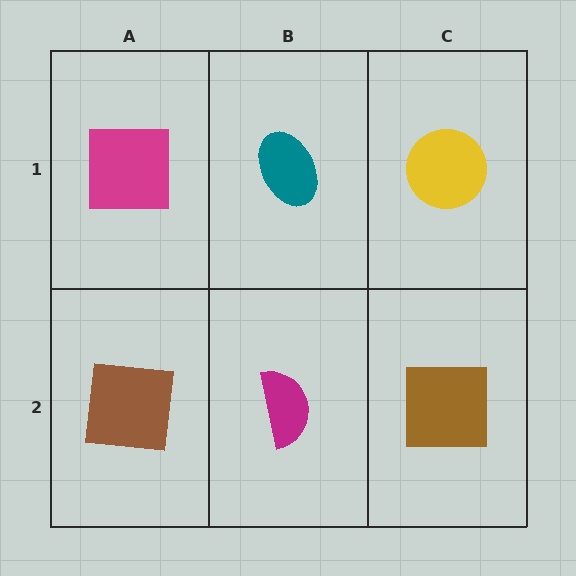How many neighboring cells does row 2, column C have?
2.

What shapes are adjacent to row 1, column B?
A magenta semicircle (row 2, column B), a magenta square (row 1, column A), a yellow circle (row 1, column C).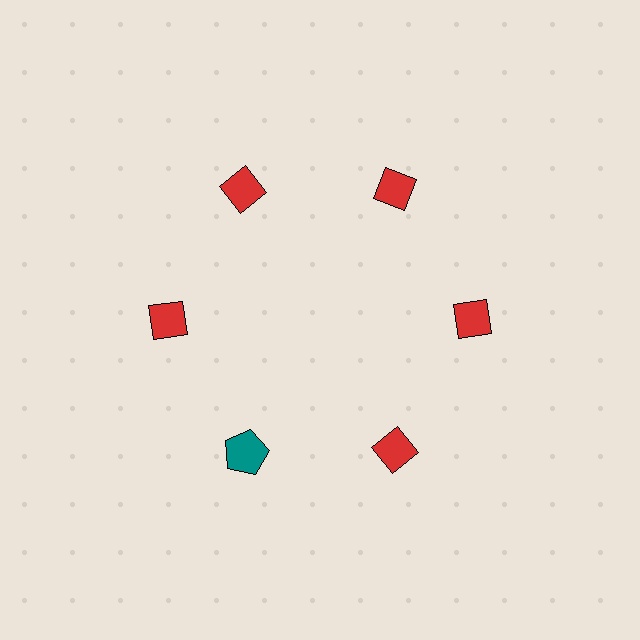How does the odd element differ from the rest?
It differs in both color (teal instead of red) and shape (pentagon instead of diamond).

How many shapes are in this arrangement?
There are 6 shapes arranged in a ring pattern.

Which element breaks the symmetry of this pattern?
The teal pentagon at roughly the 7 o'clock position breaks the symmetry. All other shapes are red diamonds.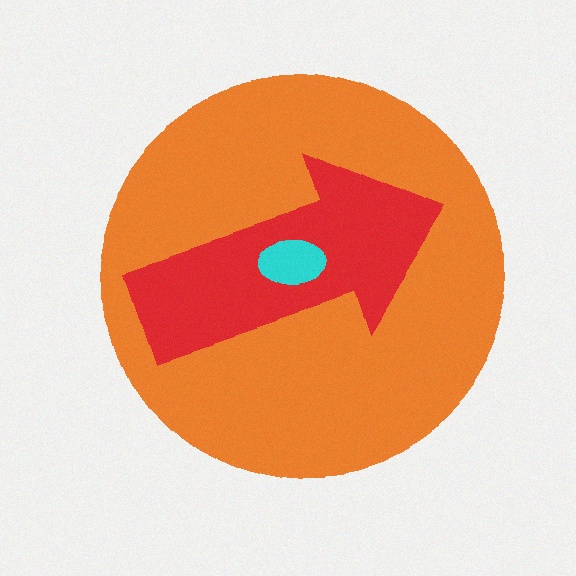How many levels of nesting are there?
3.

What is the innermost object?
The cyan ellipse.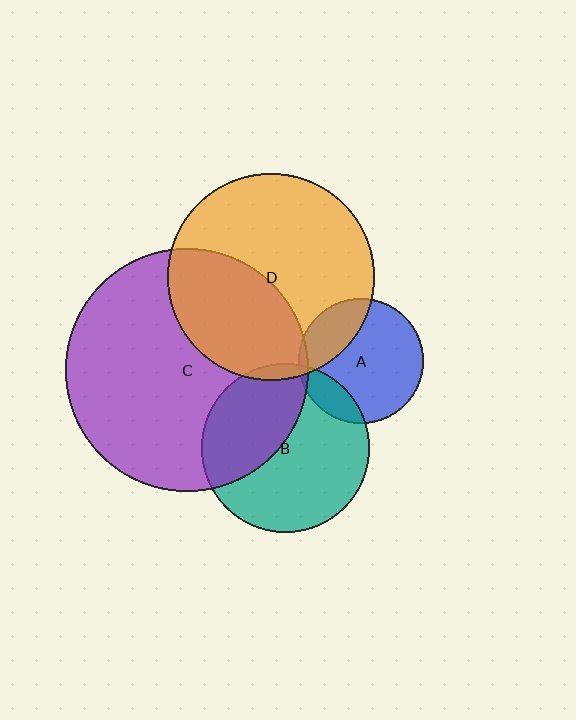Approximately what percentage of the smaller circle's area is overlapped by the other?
Approximately 5%.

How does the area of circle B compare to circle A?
Approximately 1.8 times.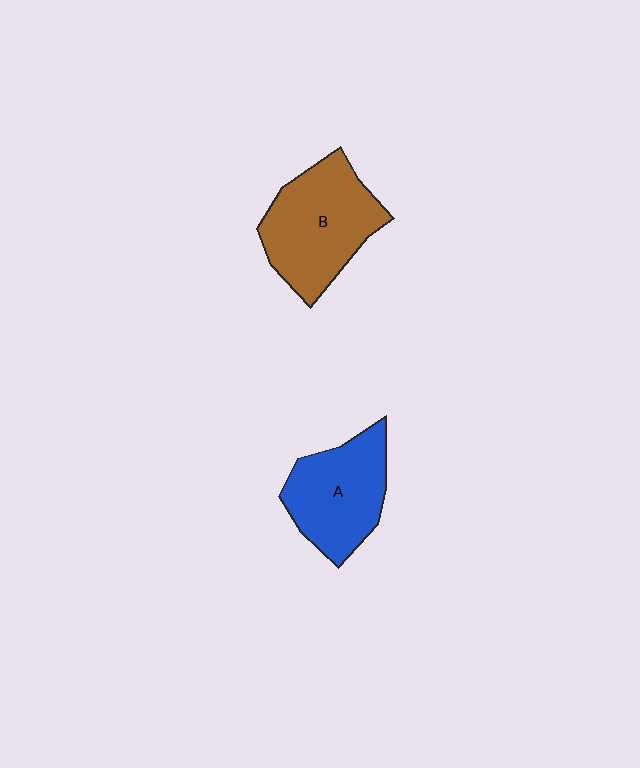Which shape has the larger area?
Shape B (brown).